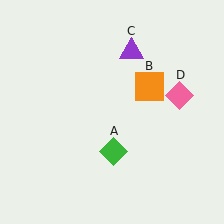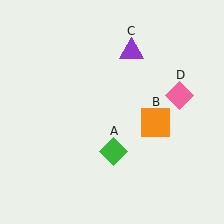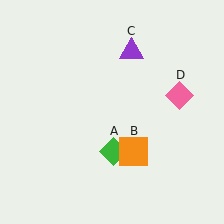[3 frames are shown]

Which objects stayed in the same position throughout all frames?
Green diamond (object A) and purple triangle (object C) and pink diamond (object D) remained stationary.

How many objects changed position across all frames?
1 object changed position: orange square (object B).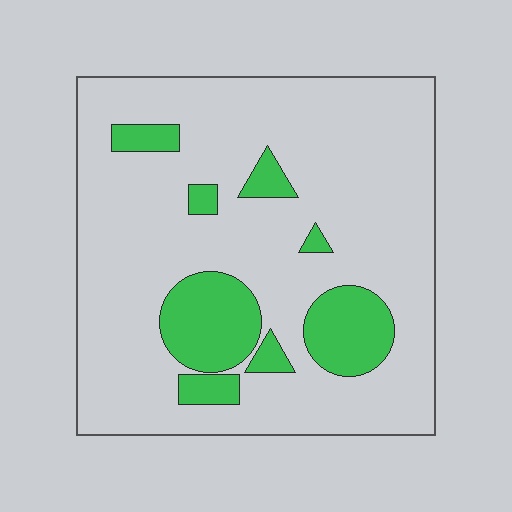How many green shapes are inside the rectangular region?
8.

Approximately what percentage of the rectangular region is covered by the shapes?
Approximately 20%.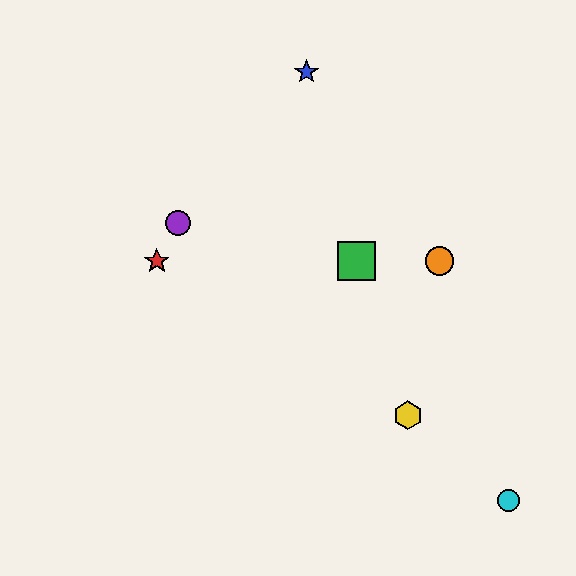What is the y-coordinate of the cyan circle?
The cyan circle is at y≈500.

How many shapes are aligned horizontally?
3 shapes (the red star, the green square, the orange circle) are aligned horizontally.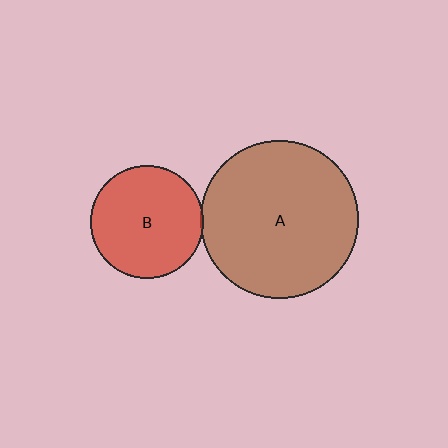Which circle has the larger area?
Circle A (brown).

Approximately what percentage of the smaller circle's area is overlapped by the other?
Approximately 5%.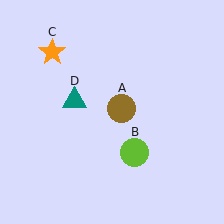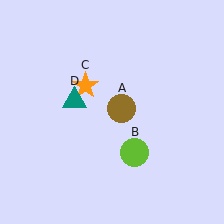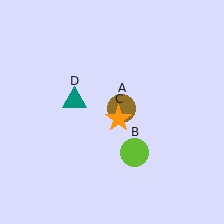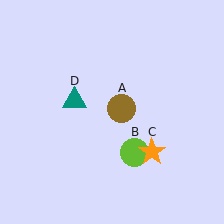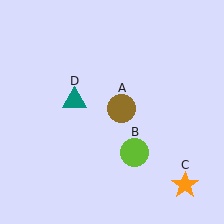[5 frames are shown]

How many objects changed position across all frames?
1 object changed position: orange star (object C).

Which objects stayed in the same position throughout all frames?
Brown circle (object A) and lime circle (object B) and teal triangle (object D) remained stationary.